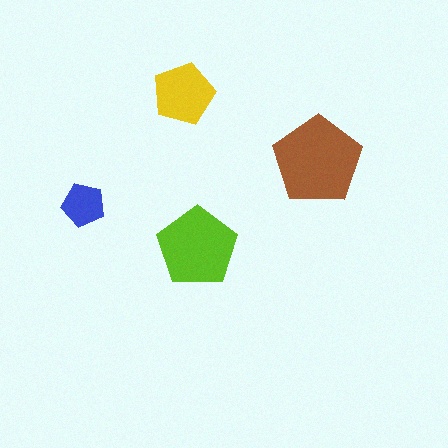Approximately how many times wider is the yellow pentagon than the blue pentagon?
About 1.5 times wider.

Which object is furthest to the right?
The brown pentagon is rightmost.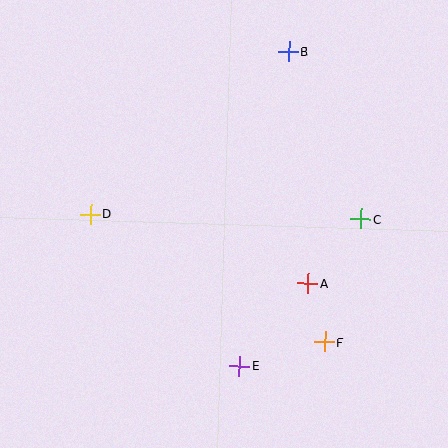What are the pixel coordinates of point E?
Point E is at (239, 366).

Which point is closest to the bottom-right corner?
Point F is closest to the bottom-right corner.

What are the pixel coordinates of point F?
Point F is at (325, 342).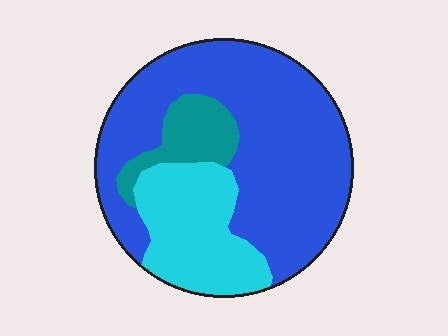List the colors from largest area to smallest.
From largest to smallest: blue, cyan, teal.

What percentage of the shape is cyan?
Cyan takes up about one quarter (1/4) of the shape.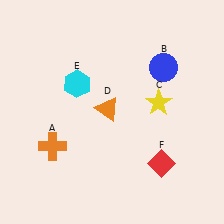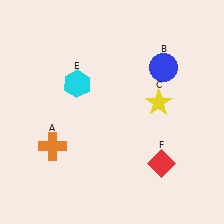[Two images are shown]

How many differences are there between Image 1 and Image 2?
There is 1 difference between the two images.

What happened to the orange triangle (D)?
The orange triangle (D) was removed in Image 2. It was in the top-left area of Image 1.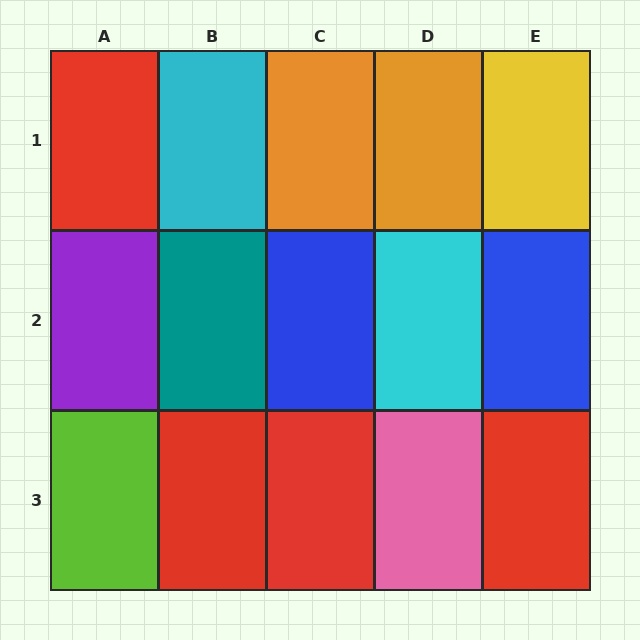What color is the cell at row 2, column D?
Cyan.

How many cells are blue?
2 cells are blue.